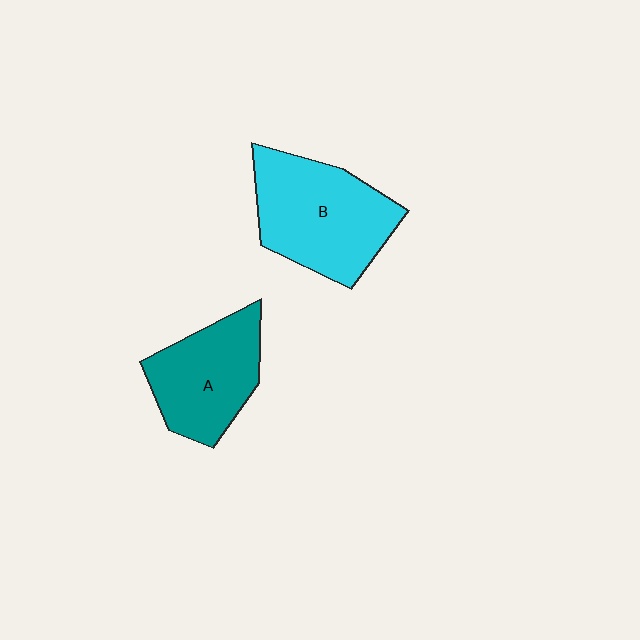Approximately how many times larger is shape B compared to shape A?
Approximately 1.3 times.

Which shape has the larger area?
Shape B (cyan).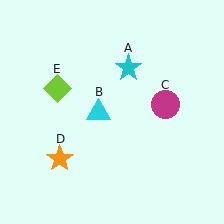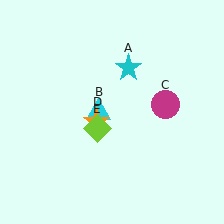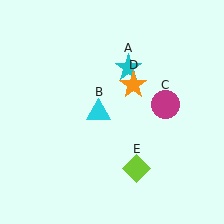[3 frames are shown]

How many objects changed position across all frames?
2 objects changed position: orange star (object D), lime diamond (object E).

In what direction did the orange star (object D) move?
The orange star (object D) moved up and to the right.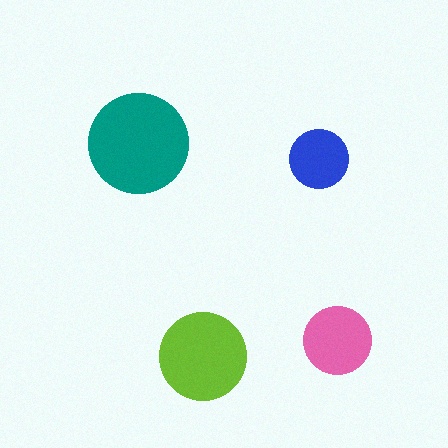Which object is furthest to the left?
The teal circle is leftmost.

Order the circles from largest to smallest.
the teal one, the lime one, the pink one, the blue one.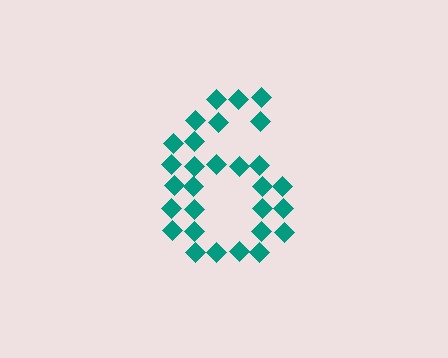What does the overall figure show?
The overall figure shows the digit 6.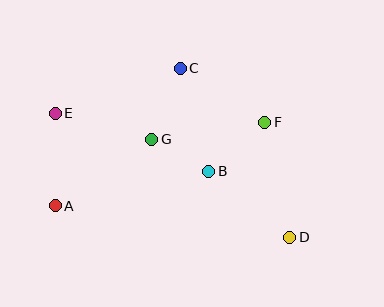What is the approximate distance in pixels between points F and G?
The distance between F and G is approximately 114 pixels.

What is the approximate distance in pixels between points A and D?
The distance between A and D is approximately 237 pixels.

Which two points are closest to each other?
Points B and G are closest to each other.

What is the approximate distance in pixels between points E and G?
The distance between E and G is approximately 100 pixels.